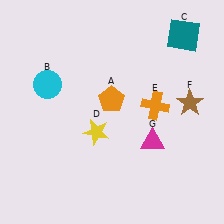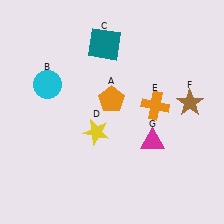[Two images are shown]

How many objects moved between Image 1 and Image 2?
1 object moved between the two images.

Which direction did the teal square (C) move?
The teal square (C) moved left.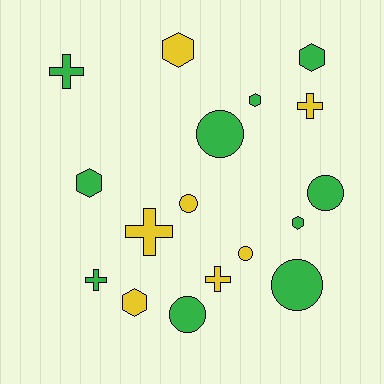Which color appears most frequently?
Green, with 10 objects.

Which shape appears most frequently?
Hexagon, with 6 objects.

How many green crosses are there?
There are 2 green crosses.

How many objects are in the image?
There are 17 objects.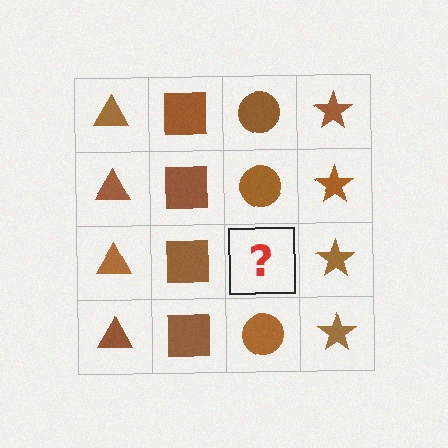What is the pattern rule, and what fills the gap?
The rule is that each column has a consistent shape. The gap should be filled with a brown circle.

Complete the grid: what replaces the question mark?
The question mark should be replaced with a brown circle.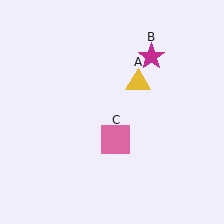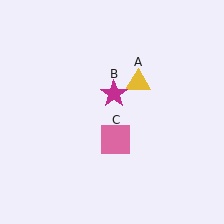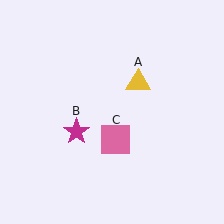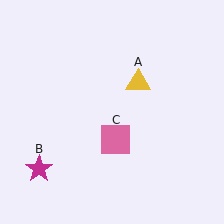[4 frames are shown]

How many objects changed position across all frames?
1 object changed position: magenta star (object B).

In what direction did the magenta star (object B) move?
The magenta star (object B) moved down and to the left.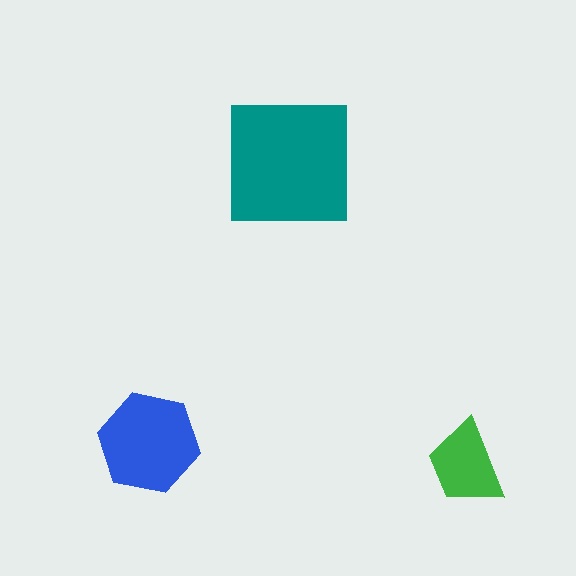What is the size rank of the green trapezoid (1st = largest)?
3rd.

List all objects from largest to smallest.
The teal square, the blue hexagon, the green trapezoid.